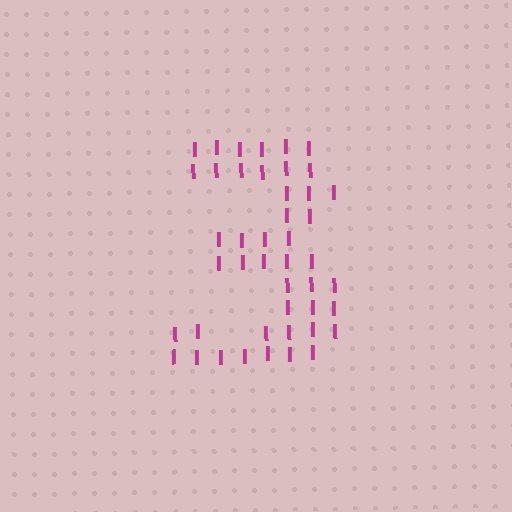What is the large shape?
The large shape is the digit 3.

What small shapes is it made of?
It is made of small letter I's.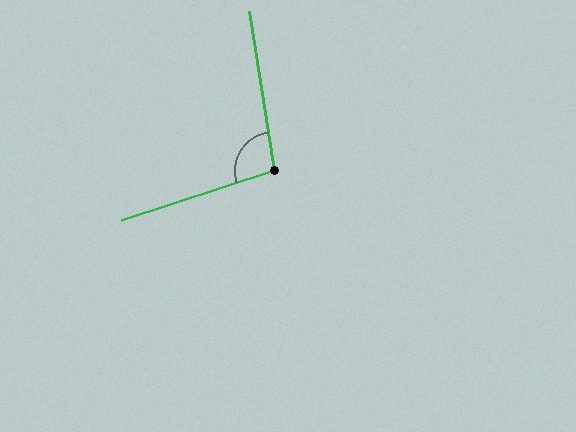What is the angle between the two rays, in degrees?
Approximately 99 degrees.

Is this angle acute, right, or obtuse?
It is obtuse.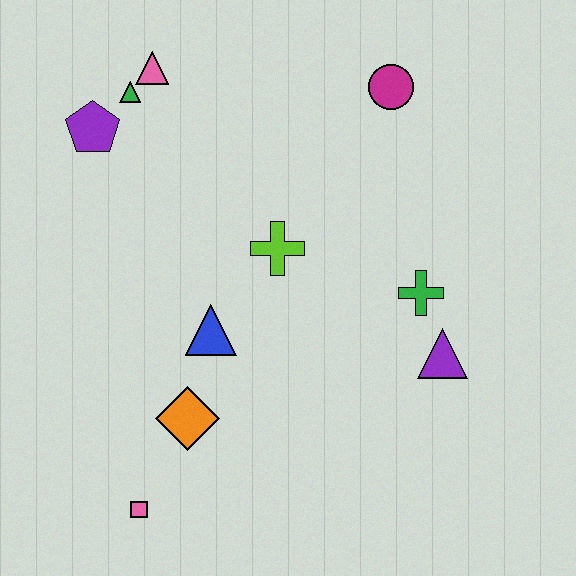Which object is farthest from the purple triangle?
The purple pentagon is farthest from the purple triangle.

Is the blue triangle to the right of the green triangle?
Yes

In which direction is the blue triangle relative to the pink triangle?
The blue triangle is below the pink triangle.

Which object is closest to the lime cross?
The blue triangle is closest to the lime cross.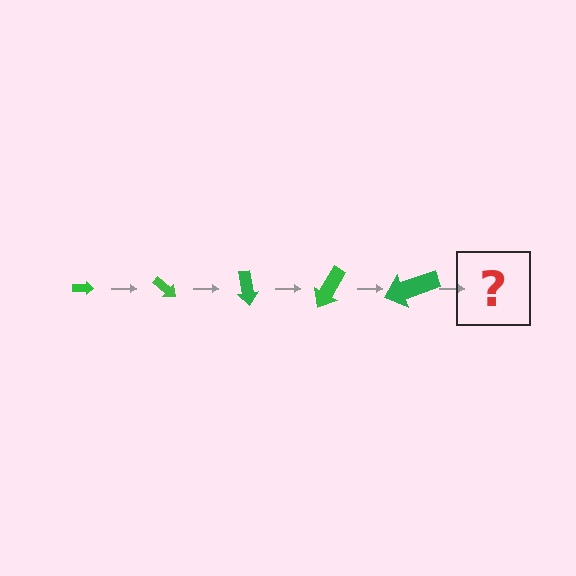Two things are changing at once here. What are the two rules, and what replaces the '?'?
The two rules are that the arrow grows larger each step and it rotates 40 degrees each step. The '?' should be an arrow, larger than the previous one and rotated 200 degrees from the start.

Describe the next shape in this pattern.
It should be an arrow, larger than the previous one and rotated 200 degrees from the start.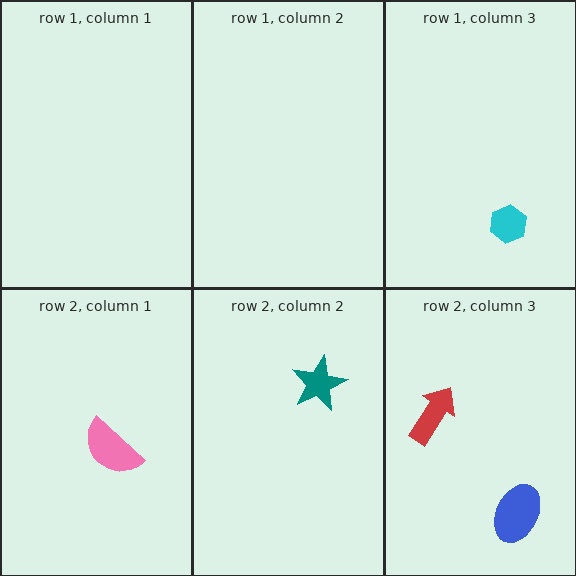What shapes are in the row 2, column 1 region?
The pink semicircle.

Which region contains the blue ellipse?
The row 2, column 3 region.